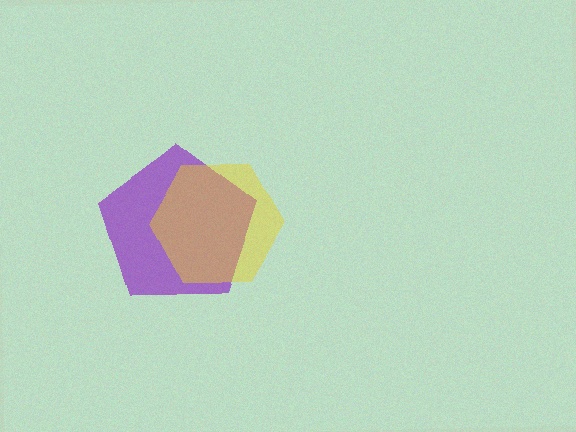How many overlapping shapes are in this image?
There are 2 overlapping shapes in the image.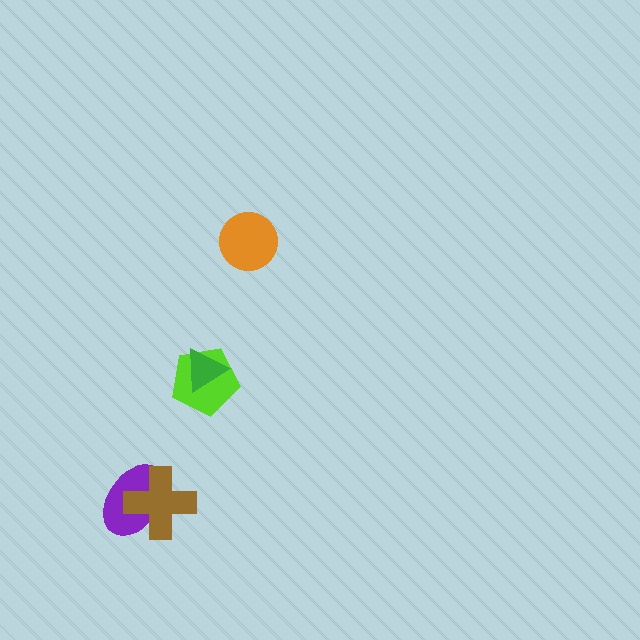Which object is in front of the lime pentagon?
The green triangle is in front of the lime pentagon.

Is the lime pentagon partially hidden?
Yes, it is partially covered by another shape.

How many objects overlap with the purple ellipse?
1 object overlaps with the purple ellipse.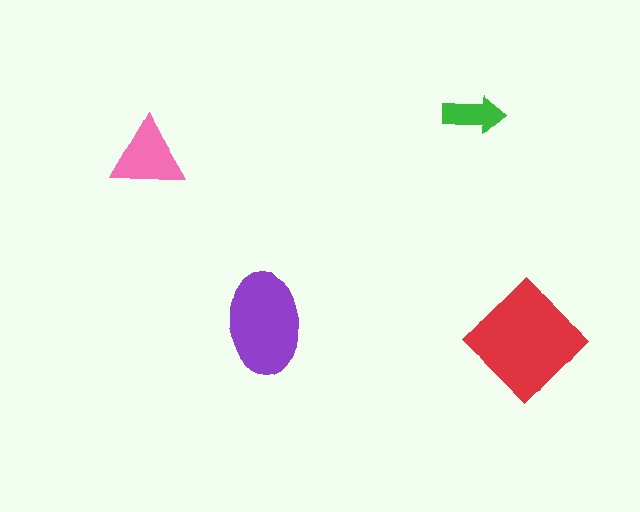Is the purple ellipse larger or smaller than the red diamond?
Smaller.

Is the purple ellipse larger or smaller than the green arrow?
Larger.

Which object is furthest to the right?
The red diamond is rightmost.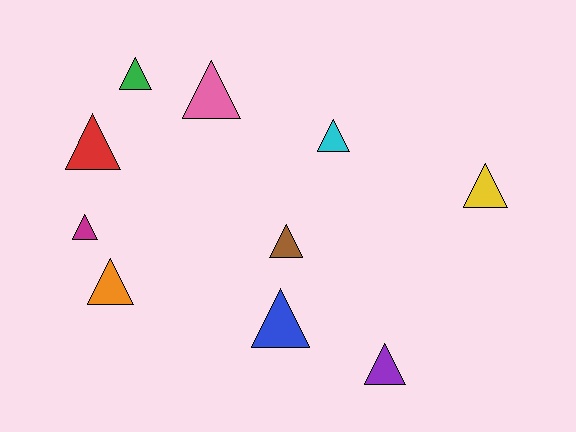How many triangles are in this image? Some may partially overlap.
There are 10 triangles.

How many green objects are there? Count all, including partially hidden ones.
There is 1 green object.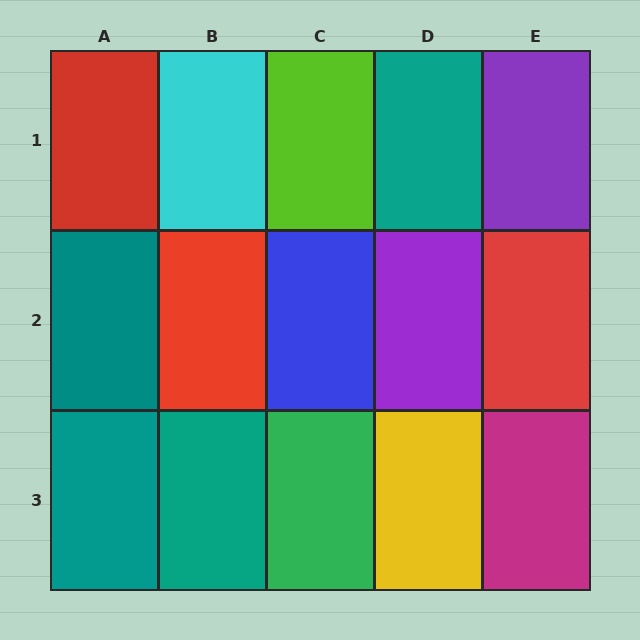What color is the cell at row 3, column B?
Teal.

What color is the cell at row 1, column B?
Cyan.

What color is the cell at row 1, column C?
Lime.